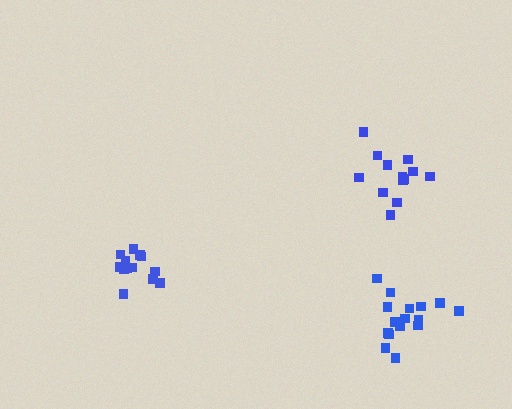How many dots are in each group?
Group 1: 16 dots, Group 2: 13 dots, Group 3: 14 dots (43 total).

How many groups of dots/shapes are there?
There are 3 groups.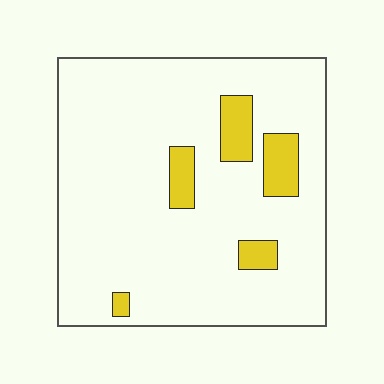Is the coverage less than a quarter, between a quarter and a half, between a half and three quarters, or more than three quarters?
Less than a quarter.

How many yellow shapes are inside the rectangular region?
5.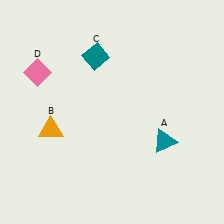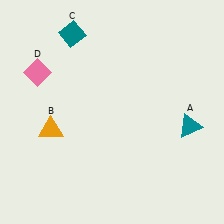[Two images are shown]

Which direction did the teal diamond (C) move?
The teal diamond (C) moved left.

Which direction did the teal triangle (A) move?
The teal triangle (A) moved right.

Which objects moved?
The objects that moved are: the teal triangle (A), the teal diamond (C).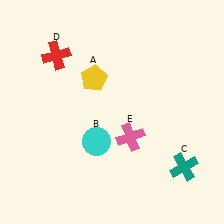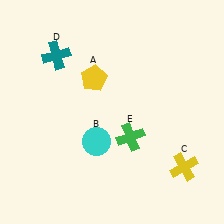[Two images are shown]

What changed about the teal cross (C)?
In Image 1, C is teal. In Image 2, it changed to yellow.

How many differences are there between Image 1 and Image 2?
There are 3 differences between the two images.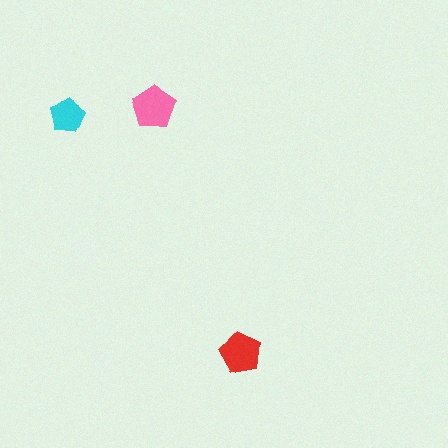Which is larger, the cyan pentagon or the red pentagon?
The red one.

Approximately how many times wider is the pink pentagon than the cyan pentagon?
About 1.5 times wider.